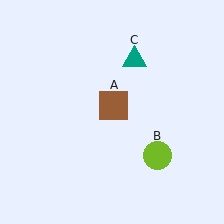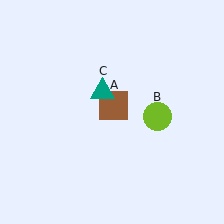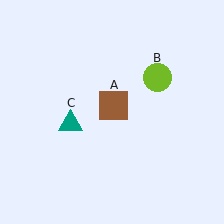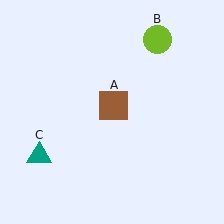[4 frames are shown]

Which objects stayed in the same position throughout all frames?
Brown square (object A) remained stationary.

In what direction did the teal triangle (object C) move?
The teal triangle (object C) moved down and to the left.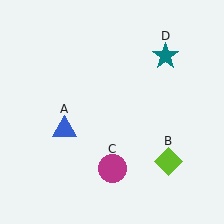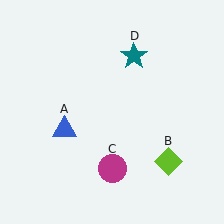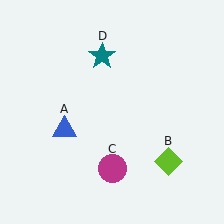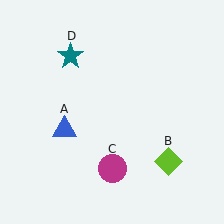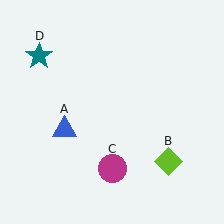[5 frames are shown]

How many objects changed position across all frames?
1 object changed position: teal star (object D).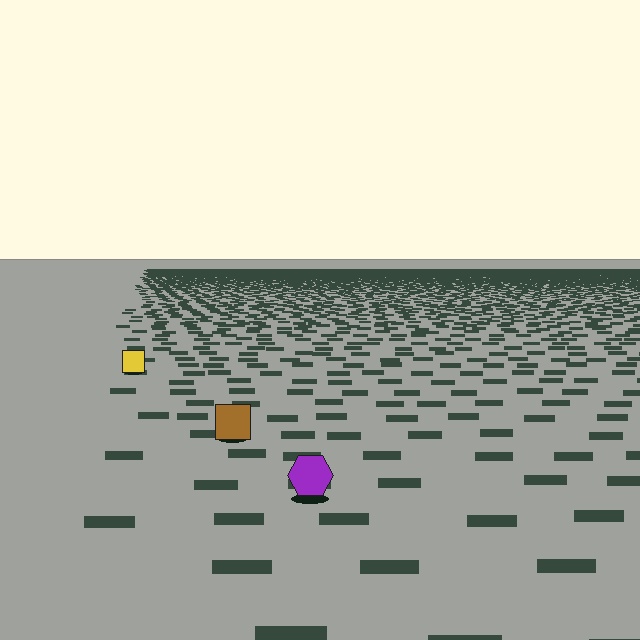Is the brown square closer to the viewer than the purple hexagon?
No. The purple hexagon is closer — you can tell from the texture gradient: the ground texture is coarser near it.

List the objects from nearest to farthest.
From nearest to farthest: the purple hexagon, the brown square, the yellow square.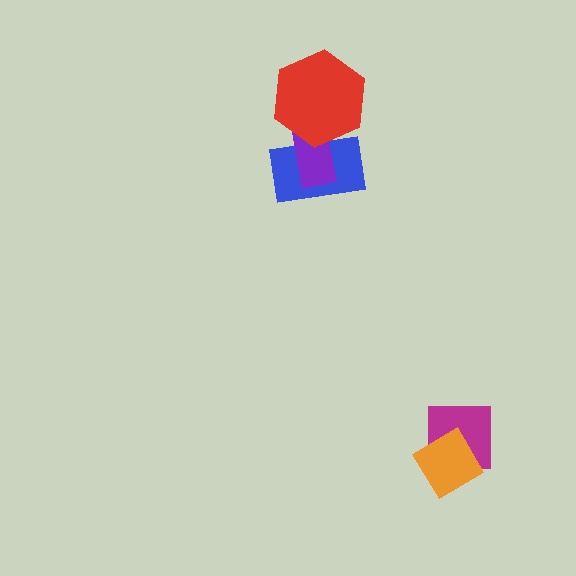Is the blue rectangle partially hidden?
Yes, it is partially covered by another shape.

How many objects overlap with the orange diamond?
1 object overlaps with the orange diamond.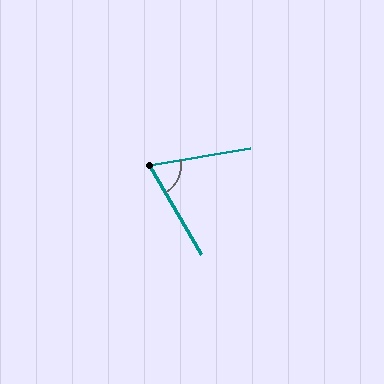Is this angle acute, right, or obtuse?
It is acute.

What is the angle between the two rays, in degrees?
Approximately 69 degrees.